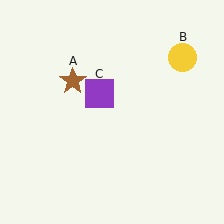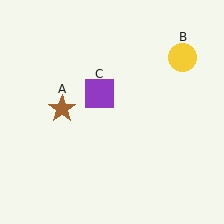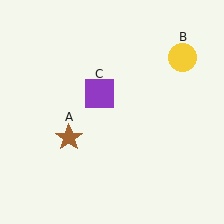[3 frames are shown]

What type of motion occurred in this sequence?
The brown star (object A) rotated counterclockwise around the center of the scene.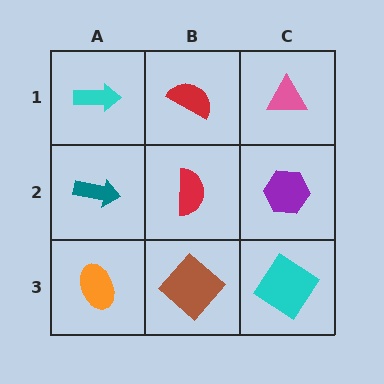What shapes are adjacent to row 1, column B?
A red semicircle (row 2, column B), a cyan arrow (row 1, column A), a pink triangle (row 1, column C).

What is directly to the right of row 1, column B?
A pink triangle.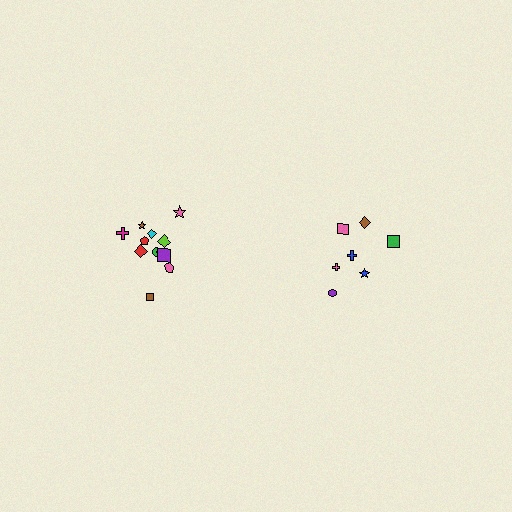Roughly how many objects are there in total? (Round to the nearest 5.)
Roughly 20 objects in total.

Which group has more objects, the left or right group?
The left group.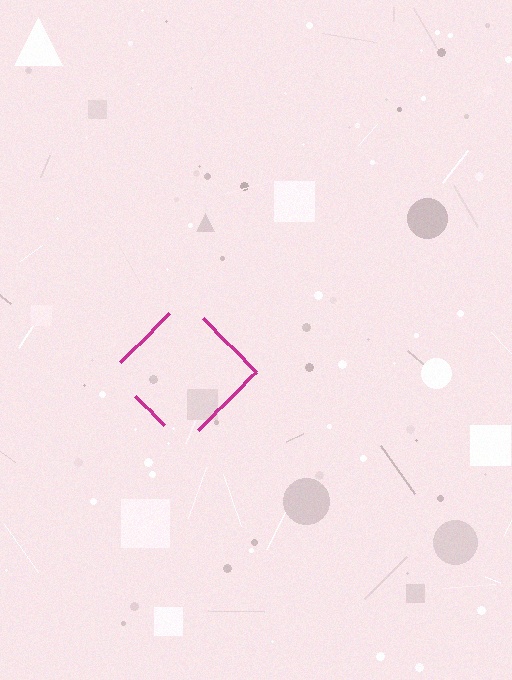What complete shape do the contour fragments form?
The contour fragments form a diamond.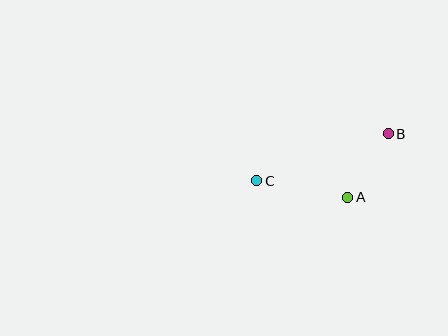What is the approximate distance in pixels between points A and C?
The distance between A and C is approximately 93 pixels.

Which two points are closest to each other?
Points A and B are closest to each other.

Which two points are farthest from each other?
Points B and C are farthest from each other.